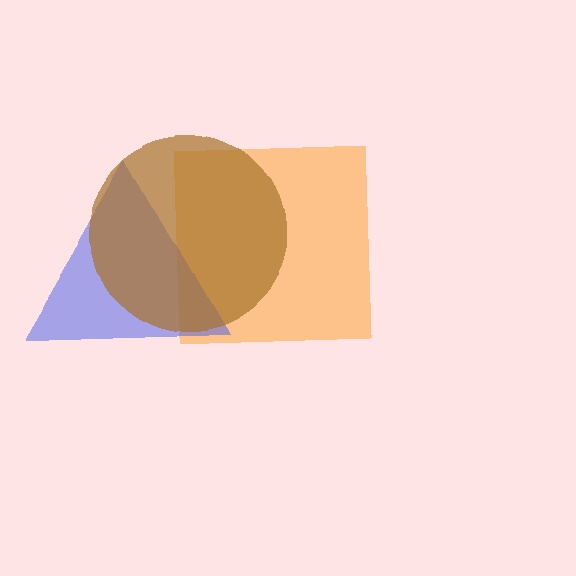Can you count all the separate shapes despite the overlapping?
Yes, there are 3 separate shapes.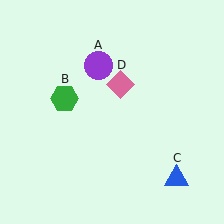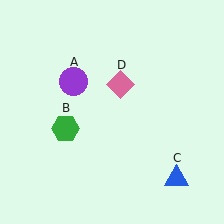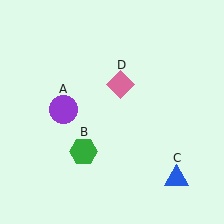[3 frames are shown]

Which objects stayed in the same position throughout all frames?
Blue triangle (object C) and pink diamond (object D) remained stationary.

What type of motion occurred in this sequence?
The purple circle (object A), green hexagon (object B) rotated counterclockwise around the center of the scene.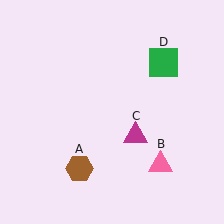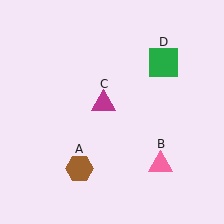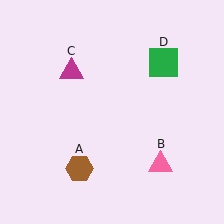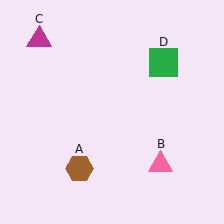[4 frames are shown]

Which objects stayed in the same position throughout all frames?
Brown hexagon (object A) and pink triangle (object B) and green square (object D) remained stationary.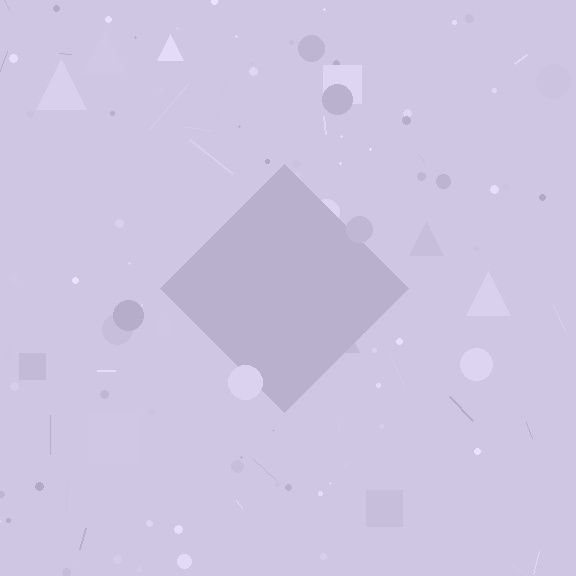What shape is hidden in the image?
A diamond is hidden in the image.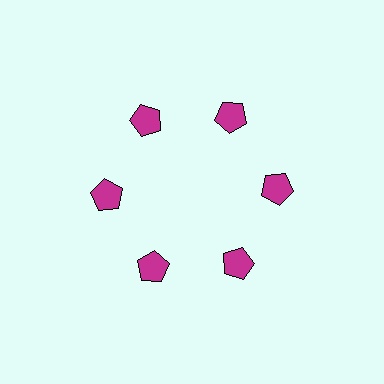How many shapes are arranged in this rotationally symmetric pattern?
There are 6 shapes, arranged in 6 groups of 1.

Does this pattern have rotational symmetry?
Yes, this pattern has 6-fold rotational symmetry. It looks the same after rotating 60 degrees around the center.